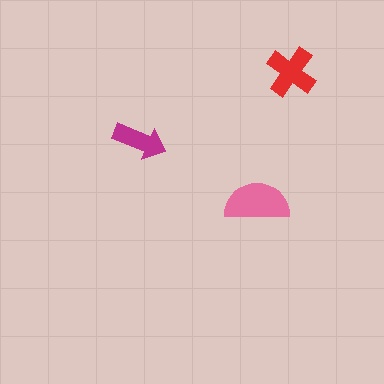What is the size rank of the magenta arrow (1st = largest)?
3rd.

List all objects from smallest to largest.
The magenta arrow, the red cross, the pink semicircle.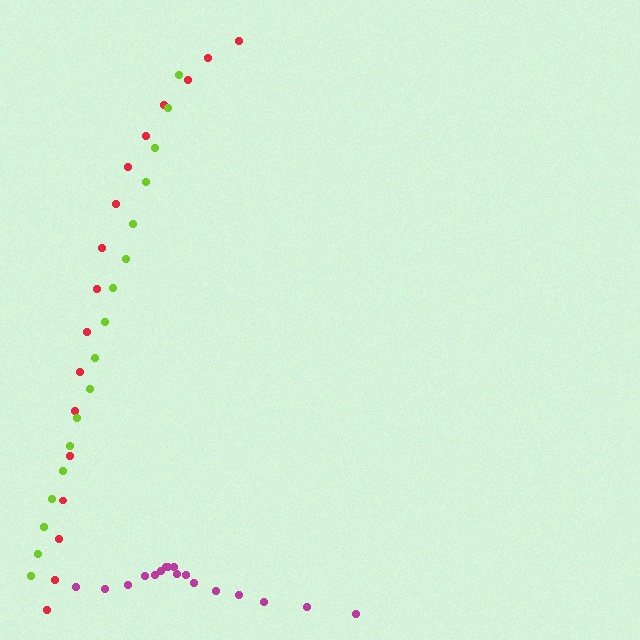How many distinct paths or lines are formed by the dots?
There are 3 distinct paths.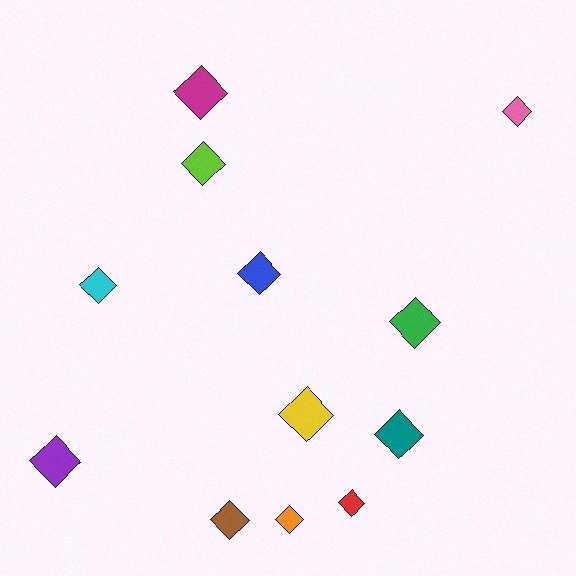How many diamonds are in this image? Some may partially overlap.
There are 12 diamonds.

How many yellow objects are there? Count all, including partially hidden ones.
There is 1 yellow object.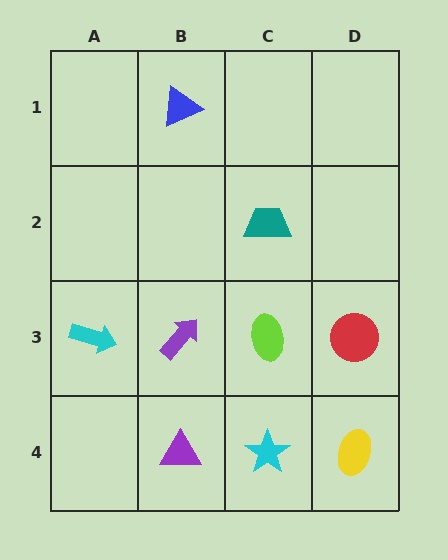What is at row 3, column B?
A purple arrow.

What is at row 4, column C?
A cyan star.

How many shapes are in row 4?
3 shapes.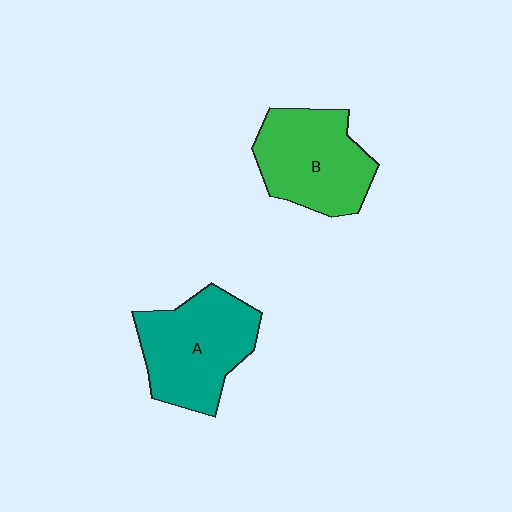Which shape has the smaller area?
Shape B (green).